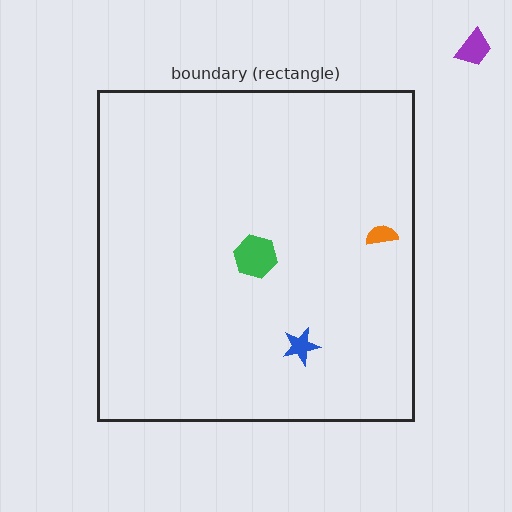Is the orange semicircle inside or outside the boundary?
Inside.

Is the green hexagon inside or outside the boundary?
Inside.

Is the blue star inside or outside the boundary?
Inside.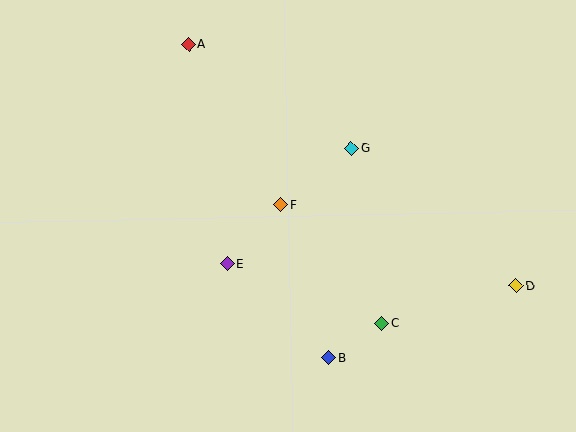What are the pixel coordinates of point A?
Point A is at (189, 45).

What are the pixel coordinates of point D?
Point D is at (516, 286).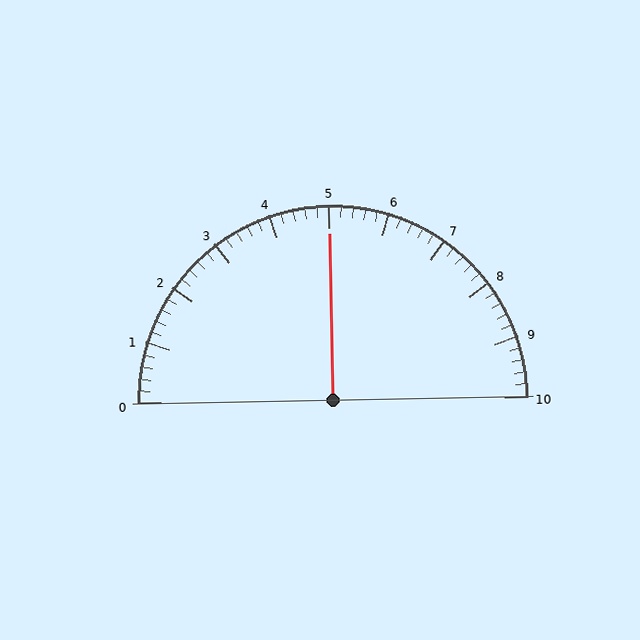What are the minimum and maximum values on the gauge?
The gauge ranges from 0 to 10.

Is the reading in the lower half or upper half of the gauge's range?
The reading is in the upper half of the range (0 to 10).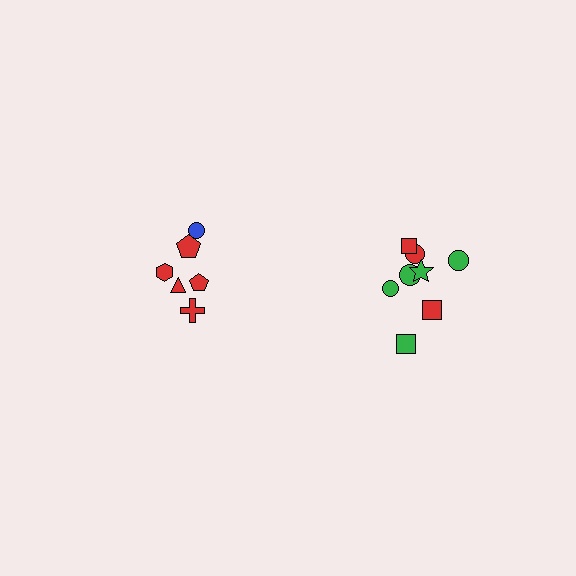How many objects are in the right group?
There are 8 objects.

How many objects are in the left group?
There are 6 objects.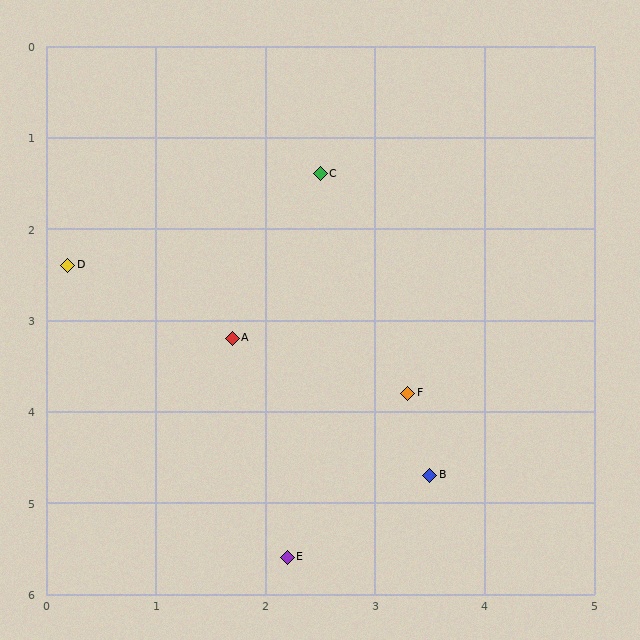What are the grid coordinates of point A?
Point A is at approximately (1.7, 3.2).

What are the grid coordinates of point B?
Point B is at approximately (3.5, 4.7).